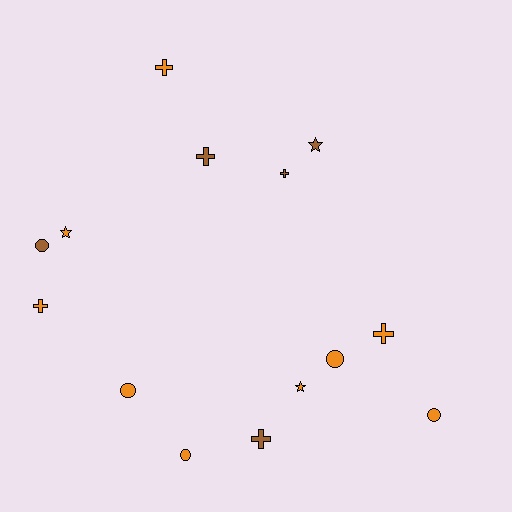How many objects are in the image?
There are 14 objects.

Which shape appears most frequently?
Cross, with 6 objects.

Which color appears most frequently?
Orange, with 9 objects.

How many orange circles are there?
There are 4 orange circles.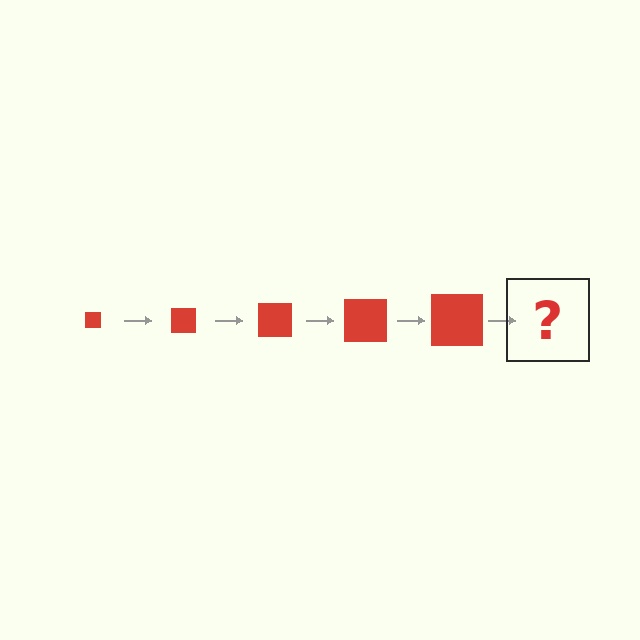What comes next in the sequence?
The next element should be a red square, larger than the previous one.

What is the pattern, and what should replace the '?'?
The pattern is that the square gets progressively larger each step. The '?' should be a red square, larger than the previous one.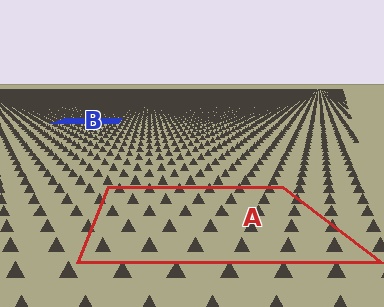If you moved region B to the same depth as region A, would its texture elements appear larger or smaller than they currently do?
They would appear larger. At a closer depth, the same texture elements are projected at a bigger on-screen size.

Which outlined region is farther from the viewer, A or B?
Region B is farther from the viewer — the texture elements inside it appear smaller and more densely packed.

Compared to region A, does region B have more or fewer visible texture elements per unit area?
Region B has more texture elements per unit area — they are packed more densely because it is farther away.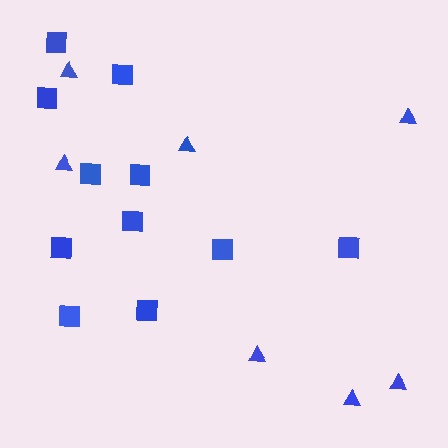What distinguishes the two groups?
There are 2 groups: one group of squares (11) and one group of triangles (7).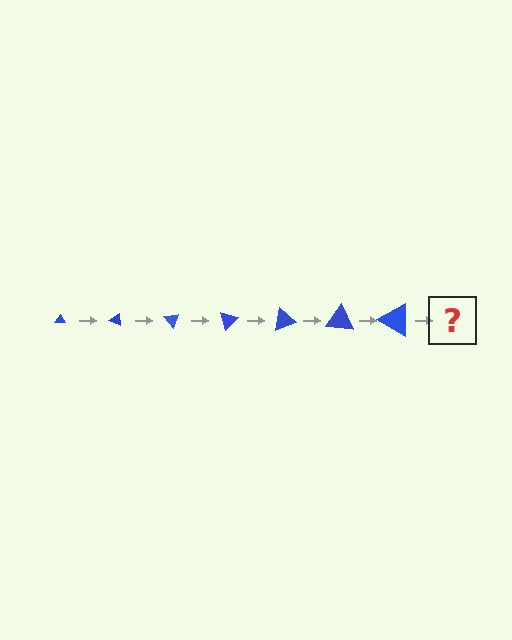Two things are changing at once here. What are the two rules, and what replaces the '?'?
The two rules are that the triangle grows larger each step and it rotates 25 degrees each step. The '?' should be a triangle, larger than the previous one and rotated 175 degrees from the start.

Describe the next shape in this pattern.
It should be a triangle, larger than the previous one and rotated 175 degrees from the start.